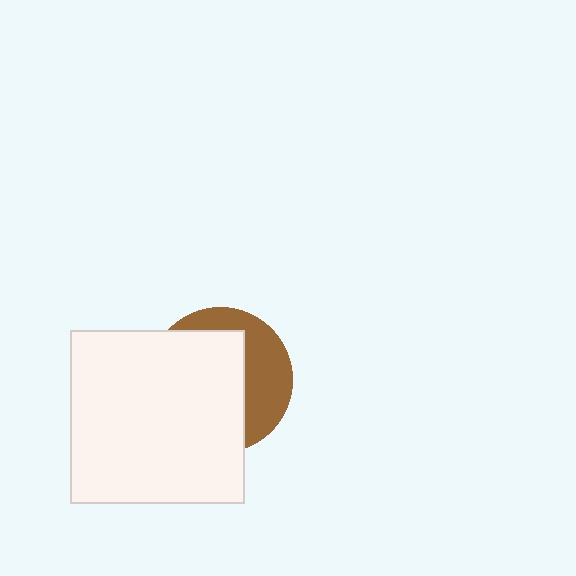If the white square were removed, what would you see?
You would see the complete brown circle.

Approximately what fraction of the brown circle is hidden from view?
Roughly 64% of the brown circle is hidden behind the white square.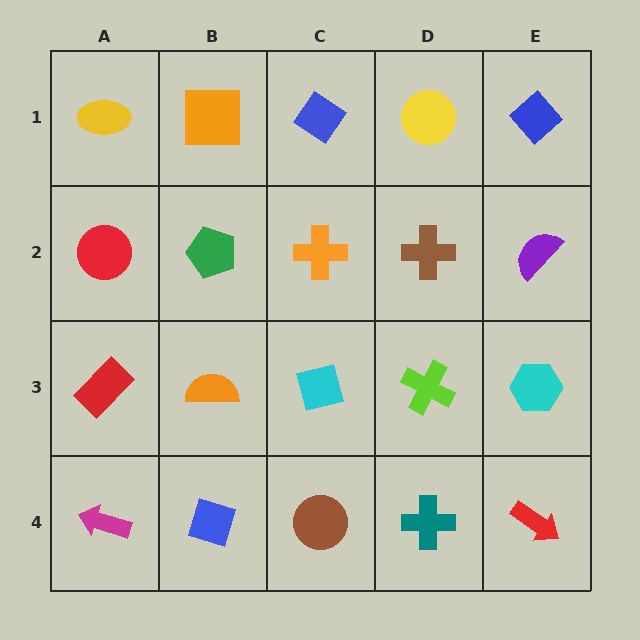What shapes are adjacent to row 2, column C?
A blue diamond (row 1, column C), a cyan square (row 3, column C), a green pentagon (row 2, column B), a brown cross (row 2, column D).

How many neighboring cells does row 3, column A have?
3.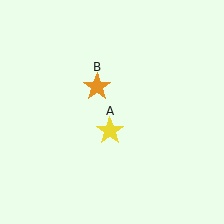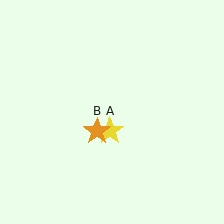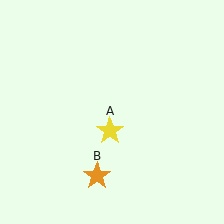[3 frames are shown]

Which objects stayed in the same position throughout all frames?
Yellow star (object A) remained stationary.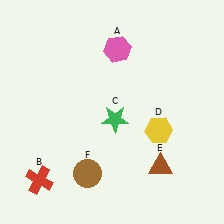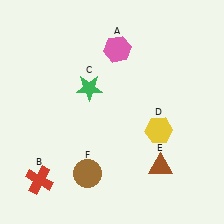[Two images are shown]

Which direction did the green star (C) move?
The green star (C) moved up.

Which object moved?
The green star (C) moved up.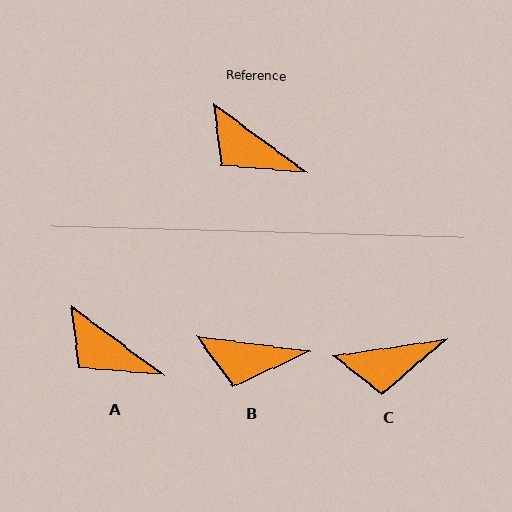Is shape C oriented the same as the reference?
No, it is off by about 45 degrees.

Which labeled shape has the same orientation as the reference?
A.